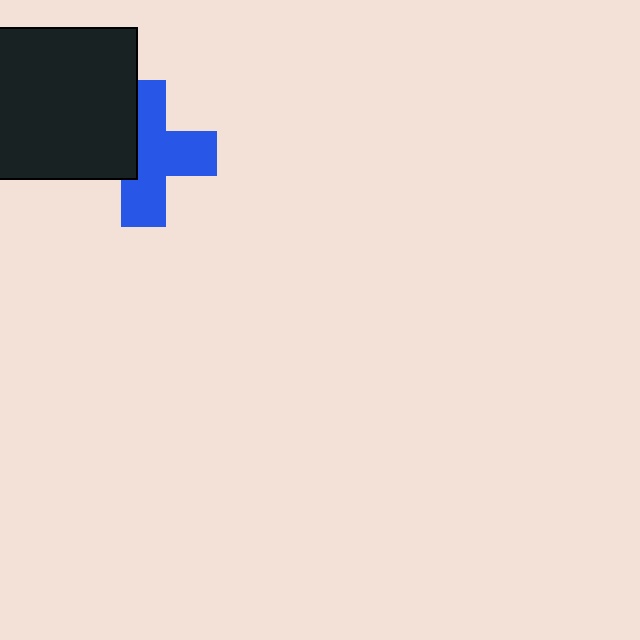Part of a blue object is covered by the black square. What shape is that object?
It is a cross.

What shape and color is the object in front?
The object in front is a black square.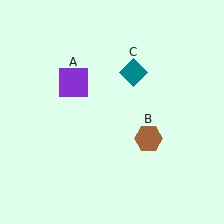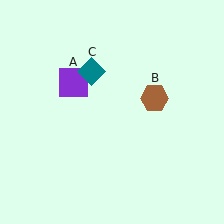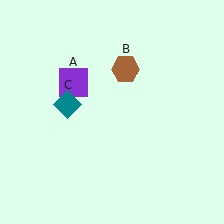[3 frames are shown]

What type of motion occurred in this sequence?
The brown hexagon (object B), teal diamond (object C) rotated counterclockwise around the center of the scene.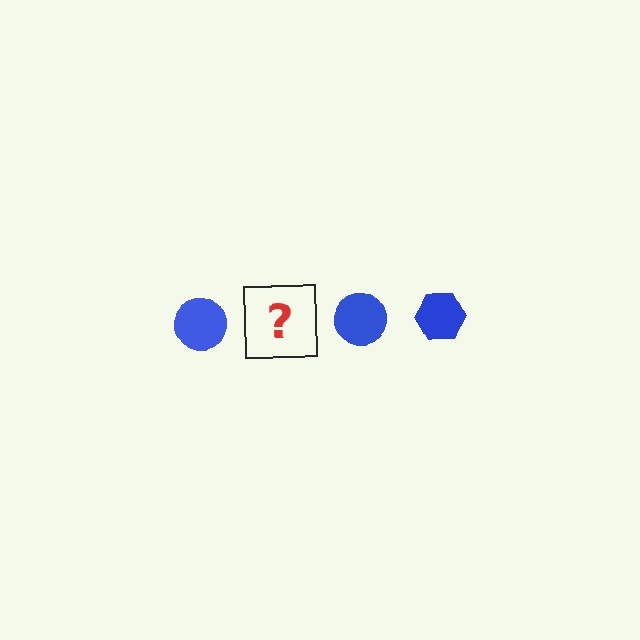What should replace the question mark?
The question mark should be replaced with a blue hexagon.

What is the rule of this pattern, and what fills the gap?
The rule is that the pattern cycles through circle, hexagon shapes in blue. The gap should be filled with a blue hexagon.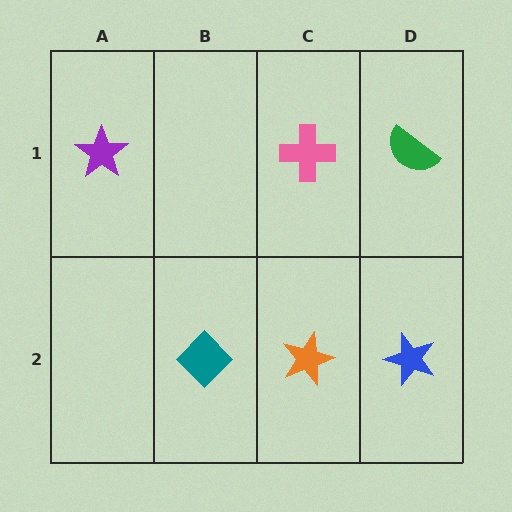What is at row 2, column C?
An orange star.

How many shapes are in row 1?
3 shapes.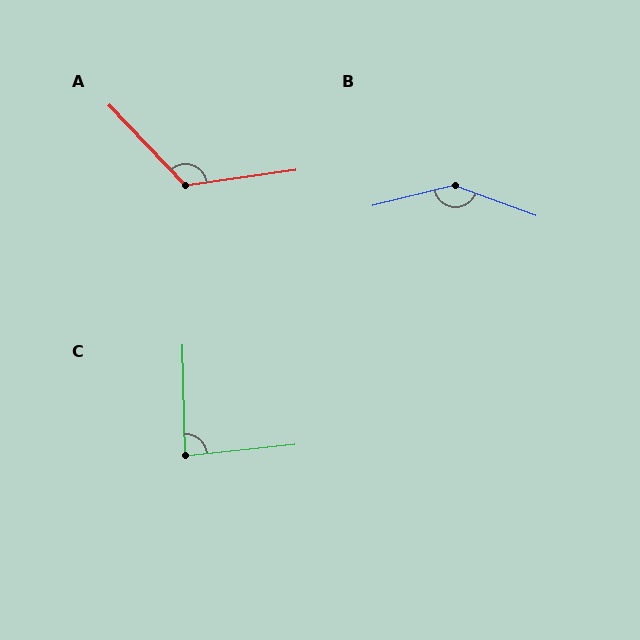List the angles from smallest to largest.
C (85°), A (126°), B (146°).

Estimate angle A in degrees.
Approximately 126 degrees.